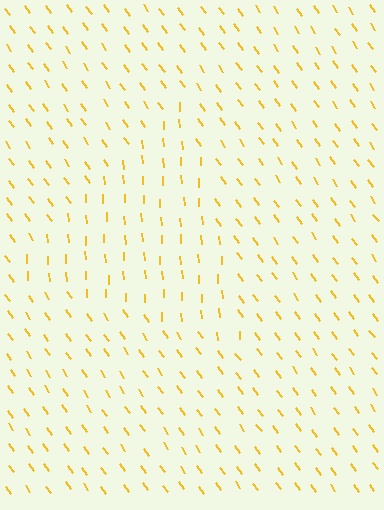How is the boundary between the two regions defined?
The boundary is defined purely by a change in line orientation (approximately 32 degrees difference). All lines are the same color and thickness.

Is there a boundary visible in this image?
Yes, there is a texture boundary formed by a change in line orientation.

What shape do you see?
I see a triangle.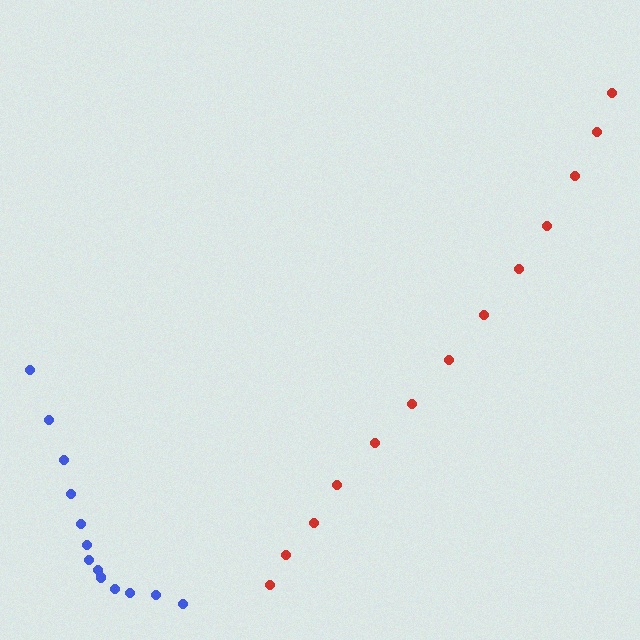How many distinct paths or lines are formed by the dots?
There are 2 distinct paths.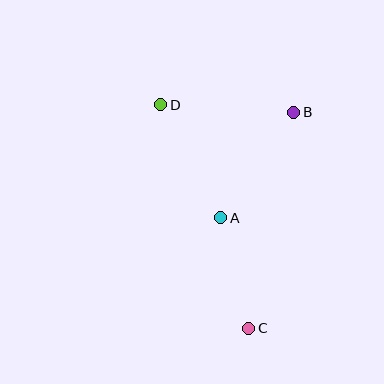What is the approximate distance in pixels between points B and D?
The distance between B and D is approximately 133 pixels.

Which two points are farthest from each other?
Points C and D are farthest from each other.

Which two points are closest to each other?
Points A and C are closest to each other.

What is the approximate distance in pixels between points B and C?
The distance between B and C is approximately 220 pixels.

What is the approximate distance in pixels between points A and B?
The distance between A and B is approximately 128 pixels.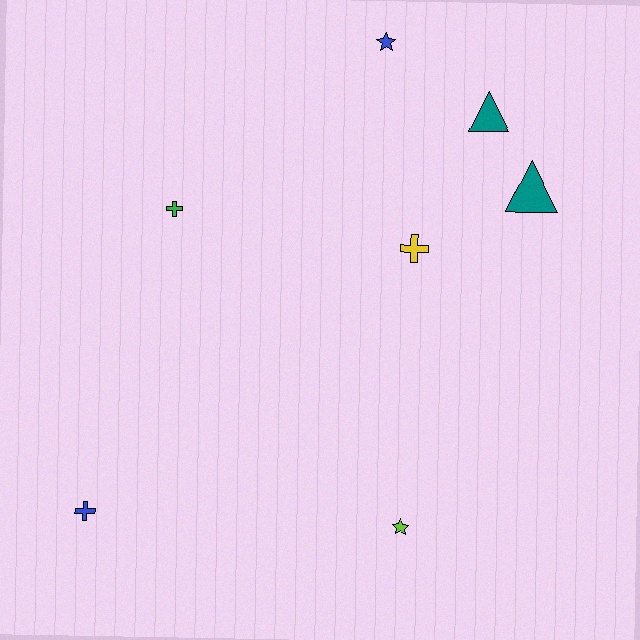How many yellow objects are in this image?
There is 1 yellow object.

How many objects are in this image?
There are 7 objects.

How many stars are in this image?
There are 2 stars.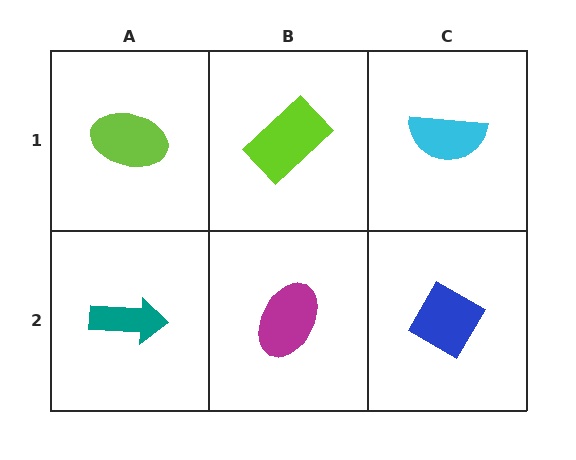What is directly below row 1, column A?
A teal arrow.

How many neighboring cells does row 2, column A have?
2.